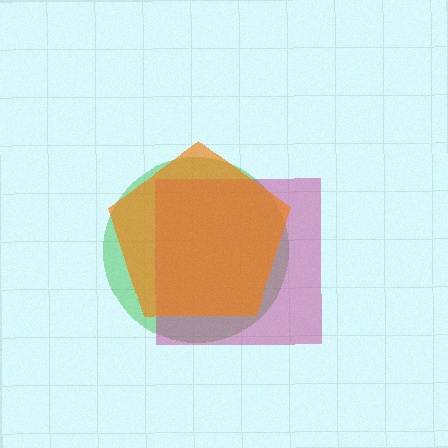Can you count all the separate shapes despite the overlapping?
Yes, there are 3 separate shapes.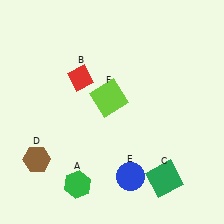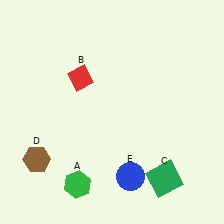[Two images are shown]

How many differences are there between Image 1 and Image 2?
There is 1 difference between the two images.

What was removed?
The lime square (F) was removed in Image 2.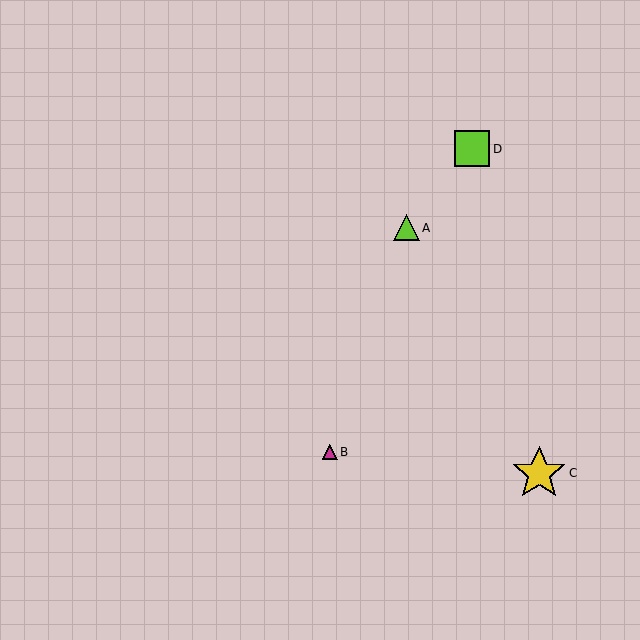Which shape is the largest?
The yellow star (labeled C) is the largest.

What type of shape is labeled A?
Shape A is a lime triangle.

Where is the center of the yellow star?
The center of the yellow star is at (539, 473).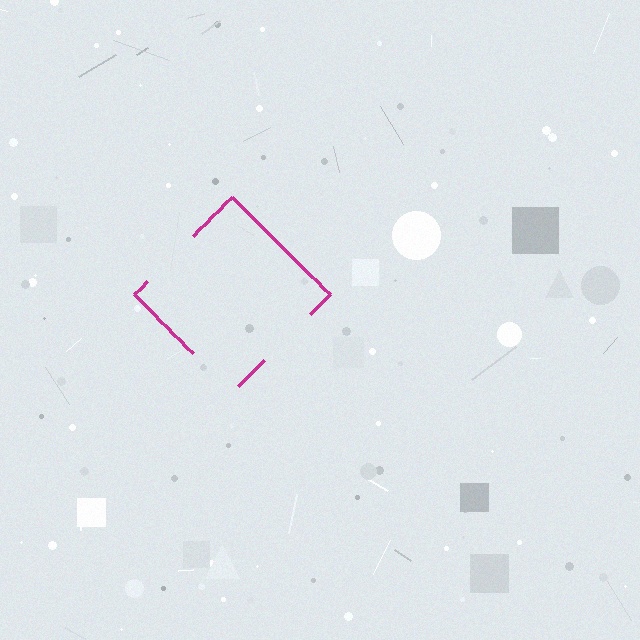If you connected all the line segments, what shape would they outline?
They would outline a diamond.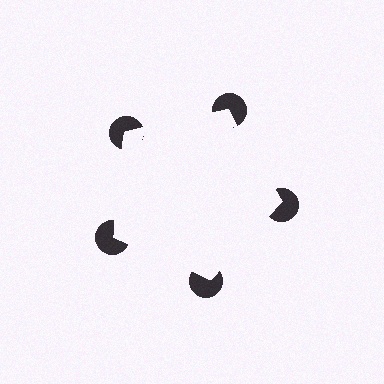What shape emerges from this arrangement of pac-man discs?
An illusory pentagon — its edges are inferred from the aligned wedge cuts in the pac-man discs, not physically drawn.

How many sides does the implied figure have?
5 sides.